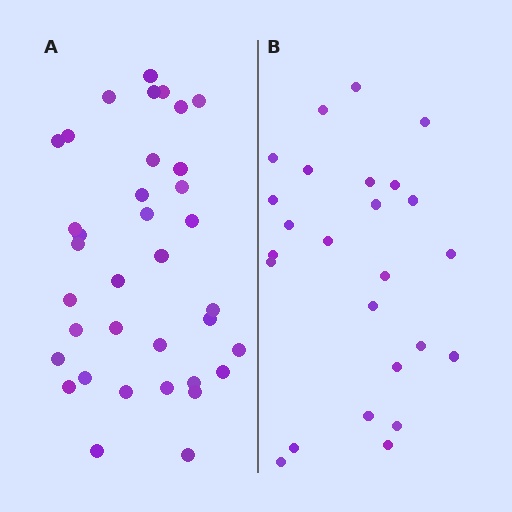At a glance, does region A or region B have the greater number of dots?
Region A (the left region) has more dots.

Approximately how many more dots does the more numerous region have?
Region A has roughly 12 or so more dots than region B.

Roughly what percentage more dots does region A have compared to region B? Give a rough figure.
About 45% more.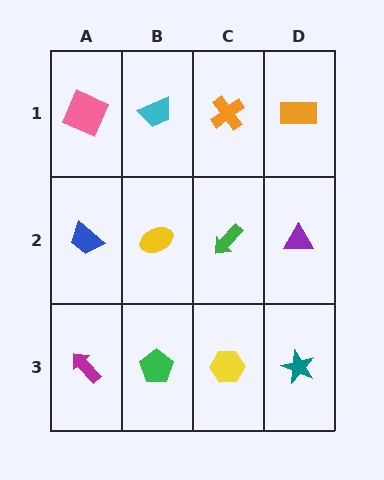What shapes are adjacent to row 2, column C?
An orange cross (row 1, column C), a yellow hexagon (row 3, column C), a yellow ellipse (row 2, column B), a purple triangle (row 2, column D).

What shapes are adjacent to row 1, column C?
A green arrow (row 2, column C), a cyan trapezoid (row 1, column B), an orange rectangle (row 1, column D).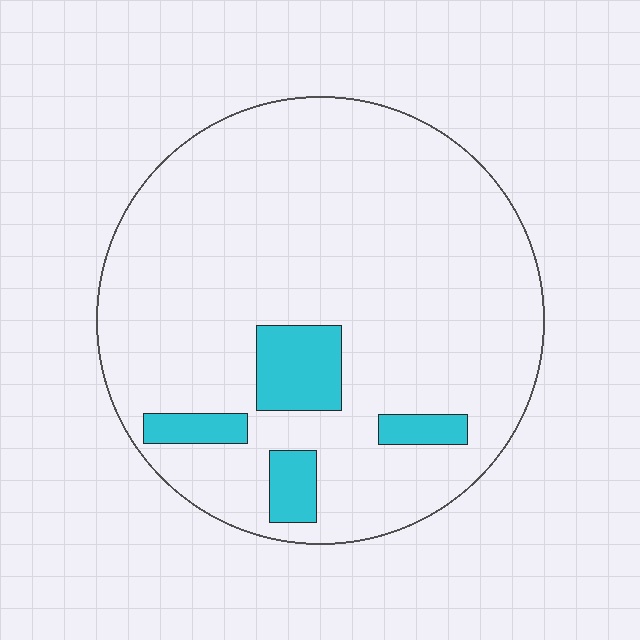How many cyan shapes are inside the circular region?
4.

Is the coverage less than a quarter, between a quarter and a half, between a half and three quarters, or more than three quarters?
Less than a quarter.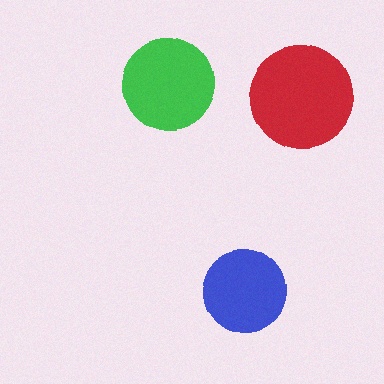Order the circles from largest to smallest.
the red one, the green one, the blue one.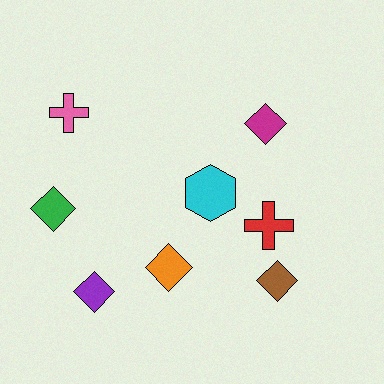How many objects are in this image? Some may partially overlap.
There are 8 objects.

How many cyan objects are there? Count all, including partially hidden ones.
There is 1 cyan object.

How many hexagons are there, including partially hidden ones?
There is 1 hexagon.